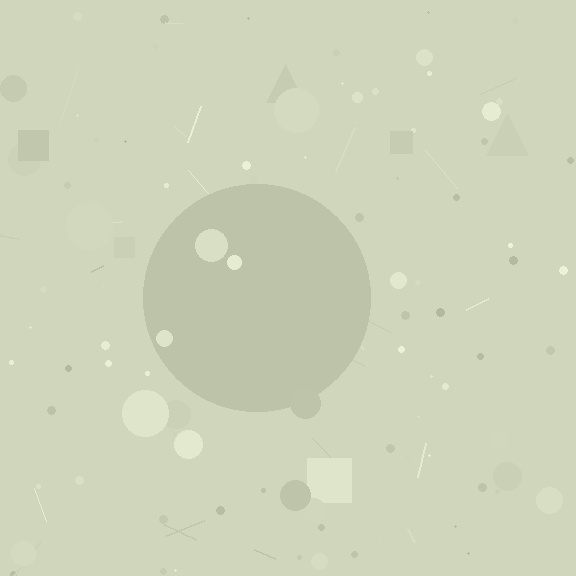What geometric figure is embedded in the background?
A circle is embedded in the background.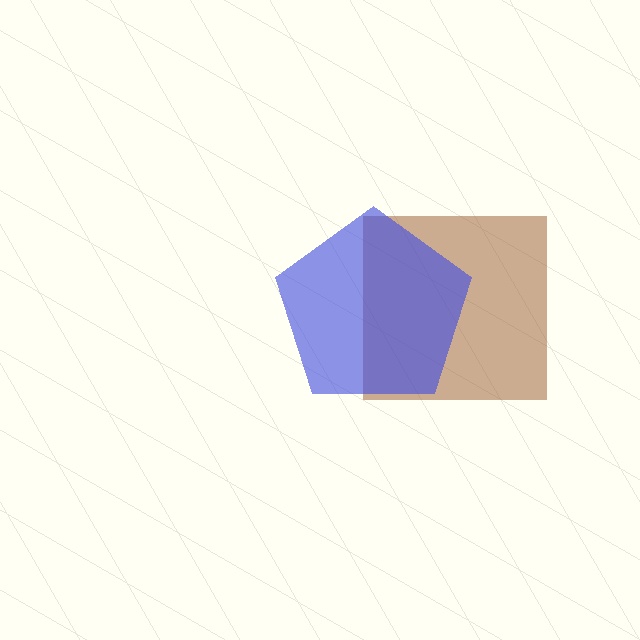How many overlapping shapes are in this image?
There are 2 overlapping shapes in the image.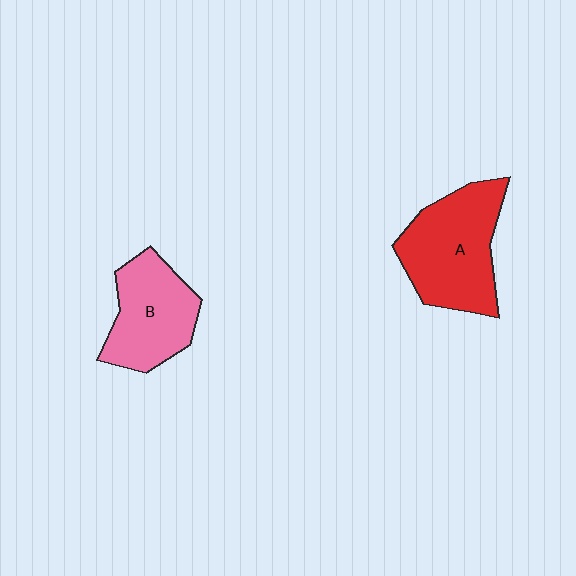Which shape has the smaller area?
Shape B (pink).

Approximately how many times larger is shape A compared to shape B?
Approximately 1.3 times.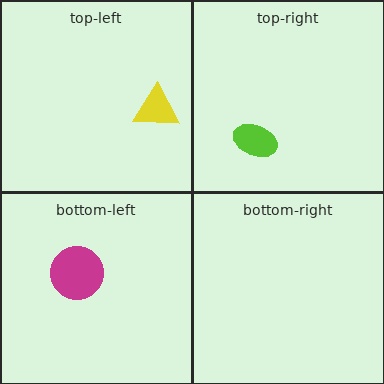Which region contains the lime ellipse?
The top-right region.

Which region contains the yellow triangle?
The top-left region.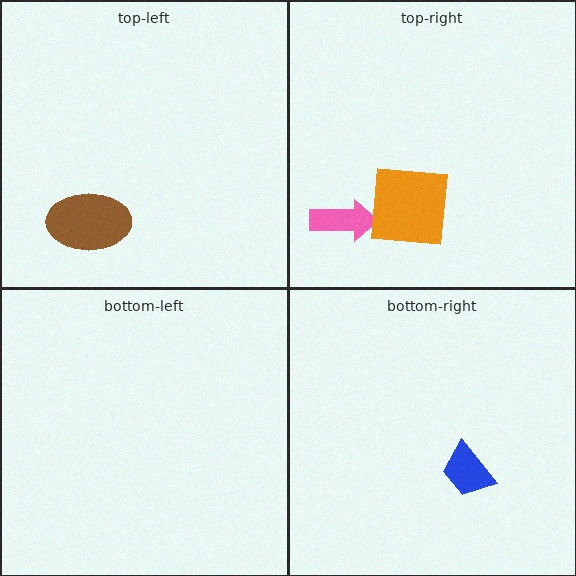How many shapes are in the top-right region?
2.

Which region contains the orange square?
The top-right region.